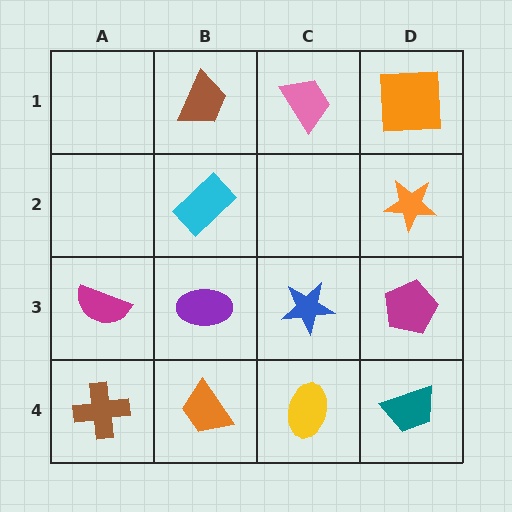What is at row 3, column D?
A magenta pentagon.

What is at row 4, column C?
A yellow ellipse.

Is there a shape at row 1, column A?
No, that cell is empty.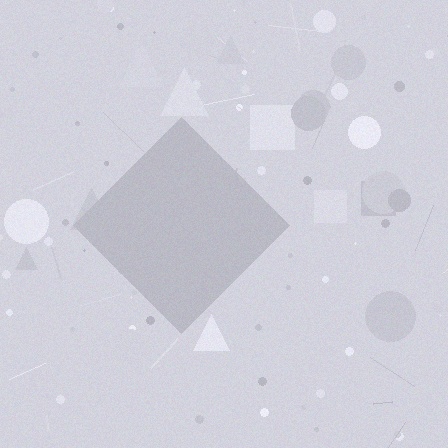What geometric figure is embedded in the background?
A diamond is embedded in the background.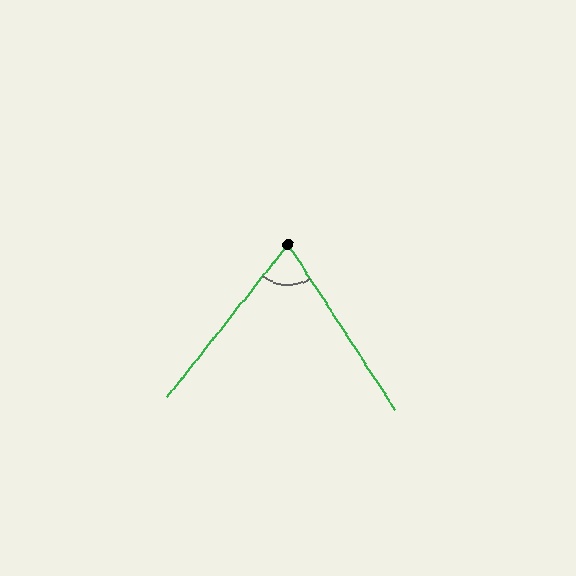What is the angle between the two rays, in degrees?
Approximately 71 degrees.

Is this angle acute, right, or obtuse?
It is acute.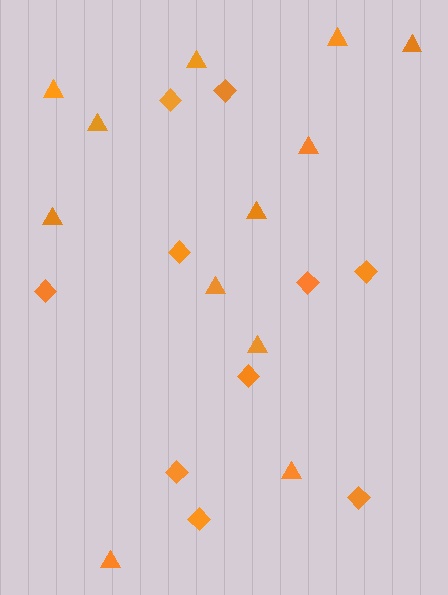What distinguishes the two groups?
There are 2 groups: one group of triangles (12) and one group of diamonds (10).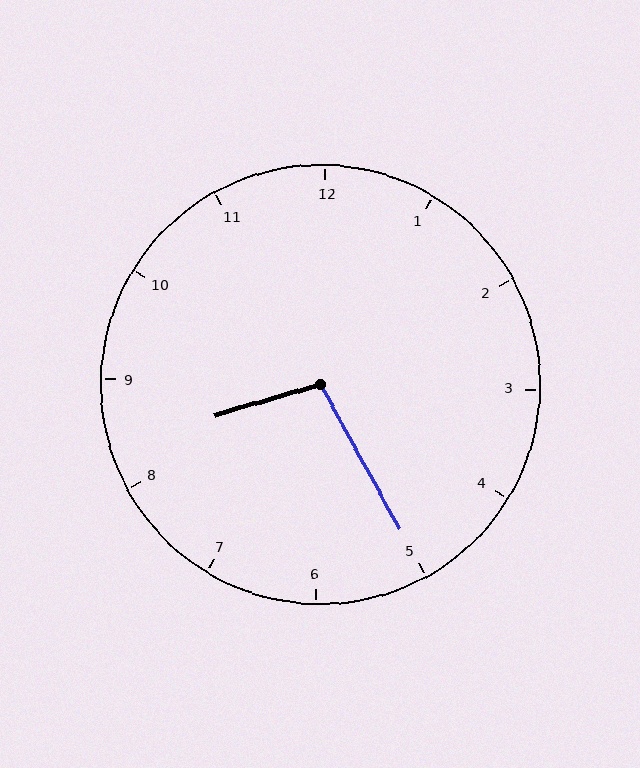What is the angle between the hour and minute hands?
Approximately 102 degrees.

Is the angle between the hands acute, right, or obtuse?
It is obtuse.